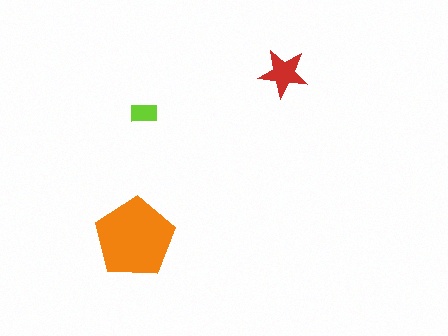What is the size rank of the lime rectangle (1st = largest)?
3rd.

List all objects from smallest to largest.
The lime rectangle, the red star, the orange pentagon.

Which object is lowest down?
The orange pentagon is bottommost.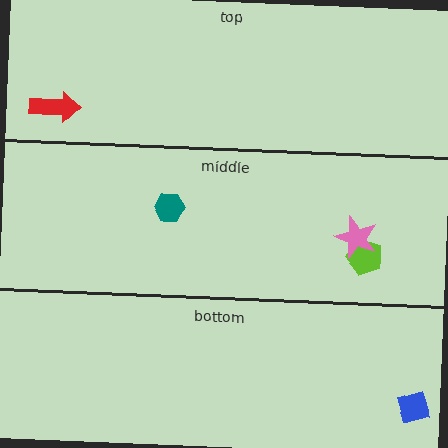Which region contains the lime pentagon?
The middle region.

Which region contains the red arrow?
The top region.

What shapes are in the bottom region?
The blue diamond.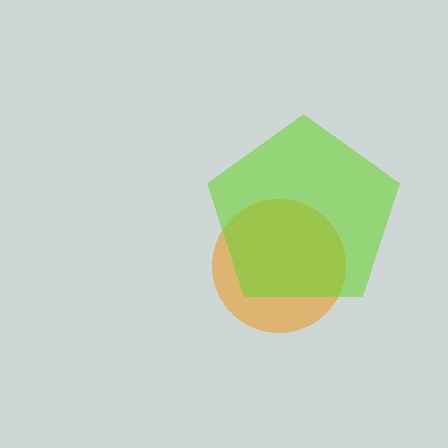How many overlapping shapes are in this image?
There are 2 overlapping shapes in the image.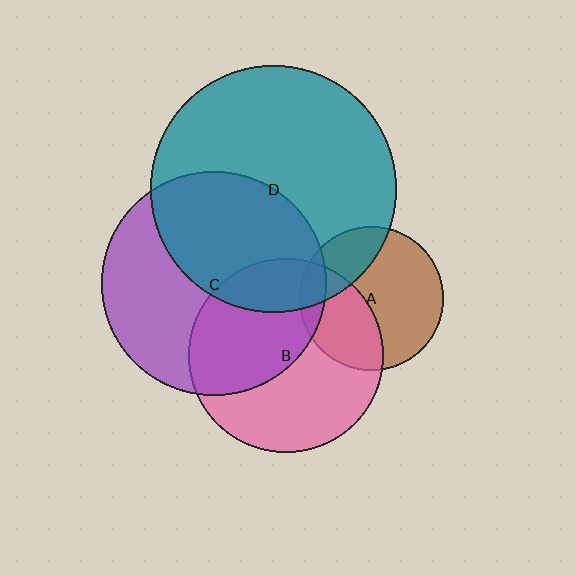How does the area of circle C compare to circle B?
Approximately 1.3 times.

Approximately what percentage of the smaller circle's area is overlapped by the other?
Approximately 25%.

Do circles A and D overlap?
Yes.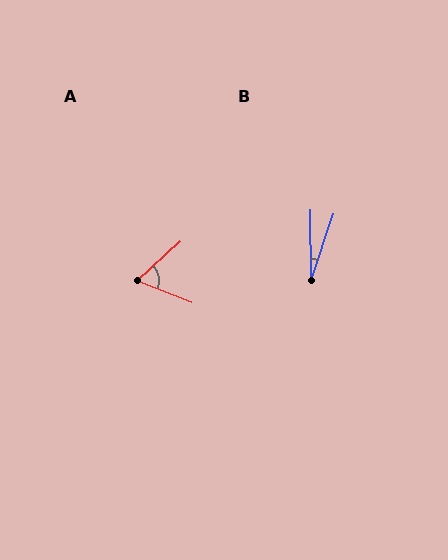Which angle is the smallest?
B, at approximately 19 degrees.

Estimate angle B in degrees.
Approximately 19 degrees.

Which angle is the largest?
A, at approximately 64 degrees.